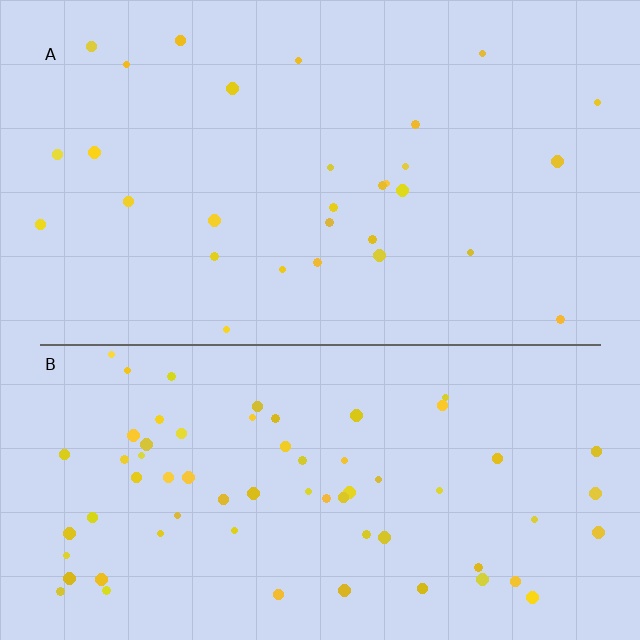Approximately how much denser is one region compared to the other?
Approximately 2.2× — region B over region A.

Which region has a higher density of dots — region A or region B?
B (the bottom).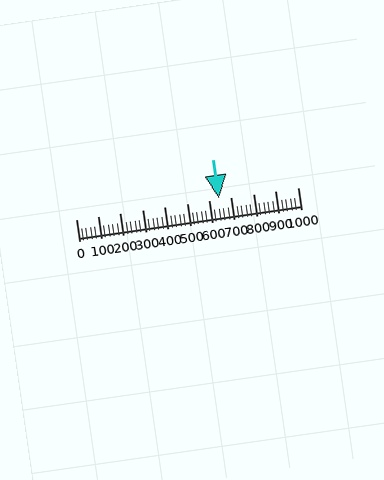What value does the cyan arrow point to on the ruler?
The cyan arrow points to approximately 643.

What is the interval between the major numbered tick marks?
The major tick marks are spaced 100 units apart.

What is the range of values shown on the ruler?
The ruler shows values from 0 to 1000.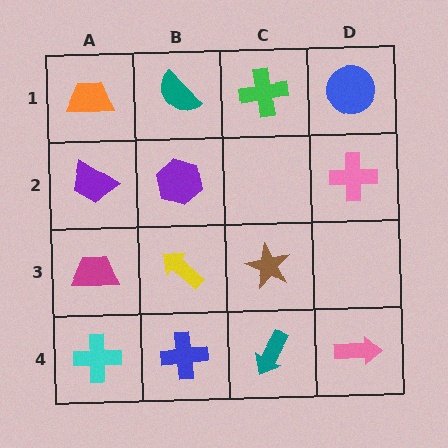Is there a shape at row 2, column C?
No, that cell is empty.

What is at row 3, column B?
A yellow arrow.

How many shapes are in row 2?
3 shapes.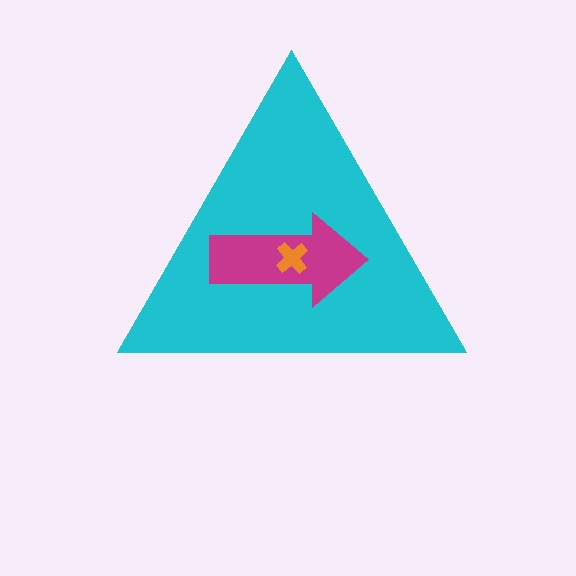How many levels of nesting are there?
3.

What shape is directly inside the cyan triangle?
The magenta arrow.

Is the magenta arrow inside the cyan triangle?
Yes.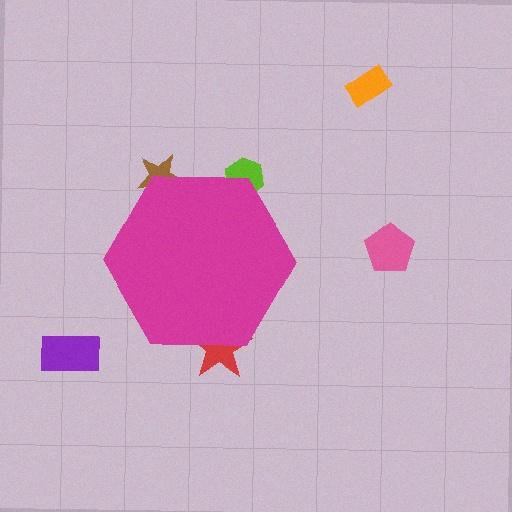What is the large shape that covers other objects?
A magenta hexagon.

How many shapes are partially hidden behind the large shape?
3 shapes are partially hidden.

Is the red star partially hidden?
Yes, the red star is partially hidden behind the magenta hexagon.